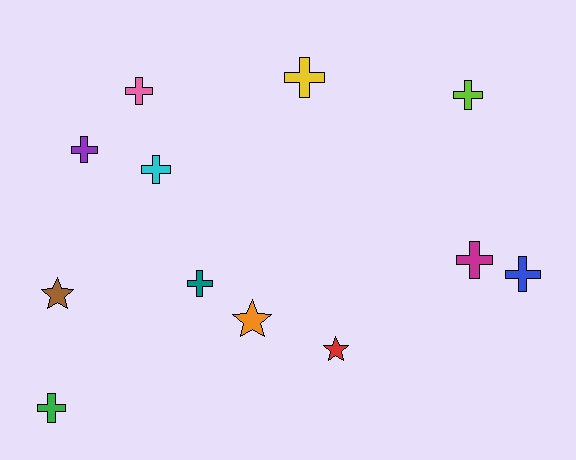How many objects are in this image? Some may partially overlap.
There are 12 objects.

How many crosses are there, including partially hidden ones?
There are 9 crosses.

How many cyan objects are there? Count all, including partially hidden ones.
There is 1 cyan object.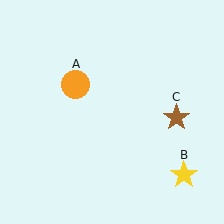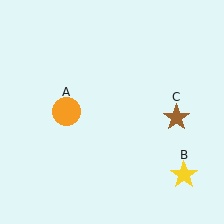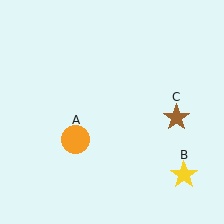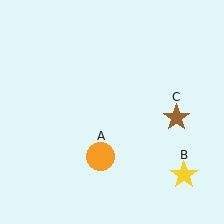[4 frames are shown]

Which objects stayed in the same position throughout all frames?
Yellow star (object B) and brown star (object C) remained stationary.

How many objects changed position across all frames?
1 object changed position: orange circle (object A).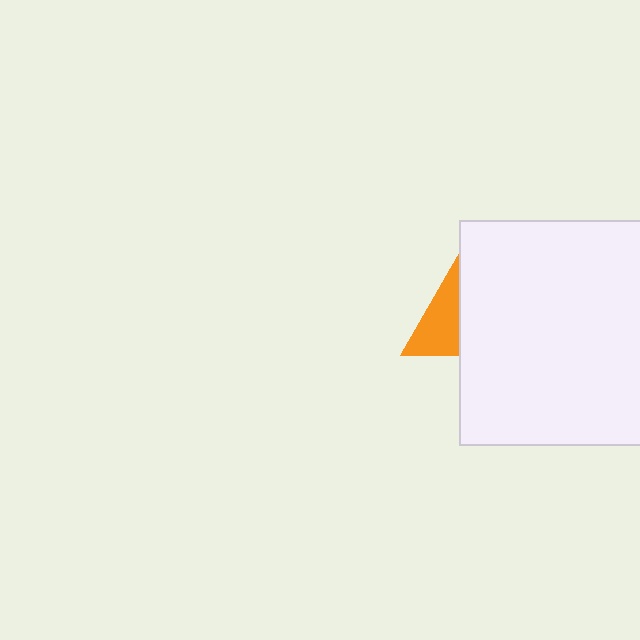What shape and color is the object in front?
The object in front is a white rectangle.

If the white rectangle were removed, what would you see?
You would see the complete orange triangle.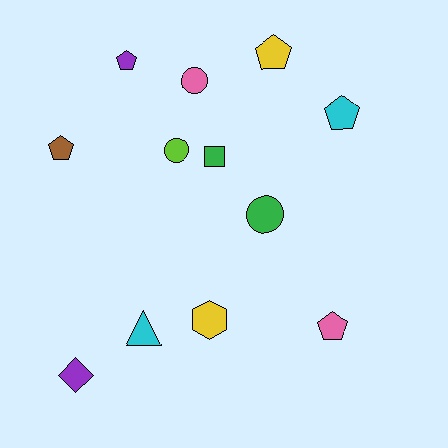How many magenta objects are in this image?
There are no magenta objects.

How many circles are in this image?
There are 3 circles.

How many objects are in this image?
There are 12 objects.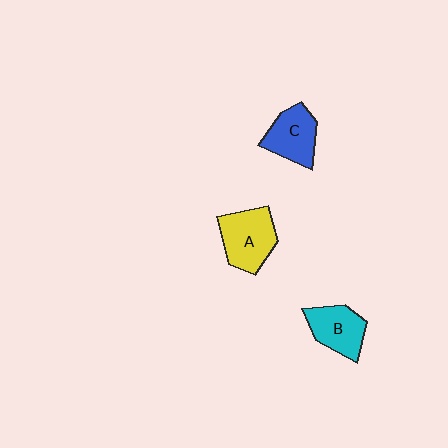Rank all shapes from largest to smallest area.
From largest to smallest: A (yellow), B (cyan), C (blue).